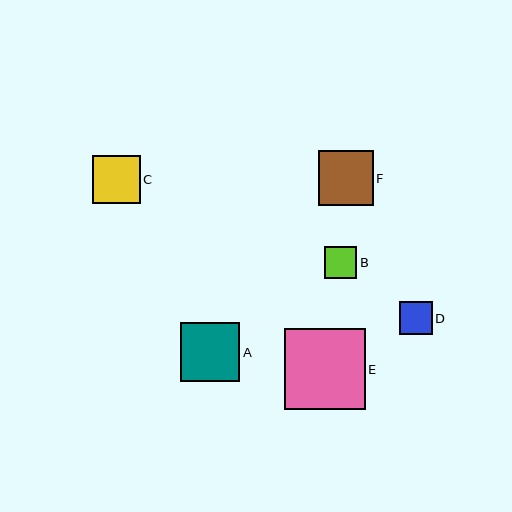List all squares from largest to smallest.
From largest to smallest: E, A, F, C, D, B.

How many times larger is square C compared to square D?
Square C is approximately 1.4 times the size of square D.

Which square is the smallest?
Square B is the smallest with a size of approximately 32 pixels.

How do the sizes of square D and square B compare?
Square D and square B are approximately the same size.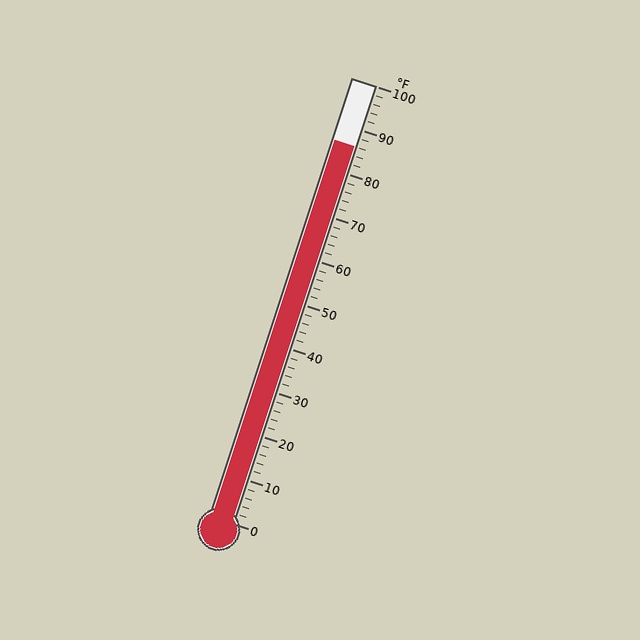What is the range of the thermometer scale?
The thermometer scale ranges from 0°F to 100°F.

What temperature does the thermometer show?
The thermometer shows approximately 86°F.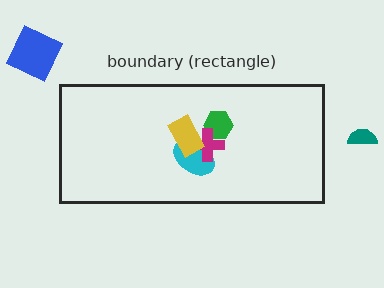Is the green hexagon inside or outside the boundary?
Inside.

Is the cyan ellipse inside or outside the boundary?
Inside.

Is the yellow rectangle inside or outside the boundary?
Inside.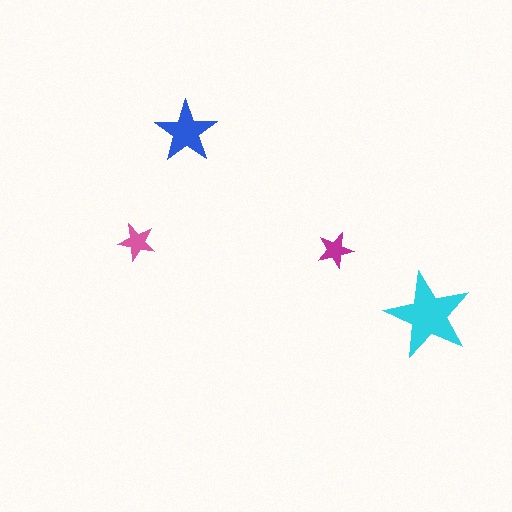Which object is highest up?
The blue star is topmost.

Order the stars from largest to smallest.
the cyan one, the blue one, the pink one, the magenta one.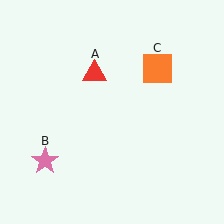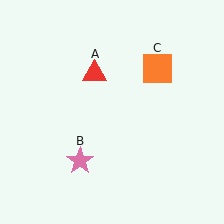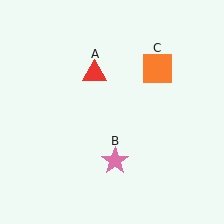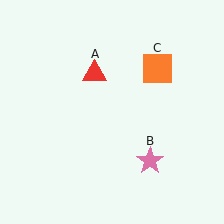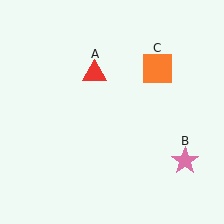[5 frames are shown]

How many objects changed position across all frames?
1 object changed position: pink star (object B).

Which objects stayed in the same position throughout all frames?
Red triangle (object A) and orange square (object C) remained stationary.